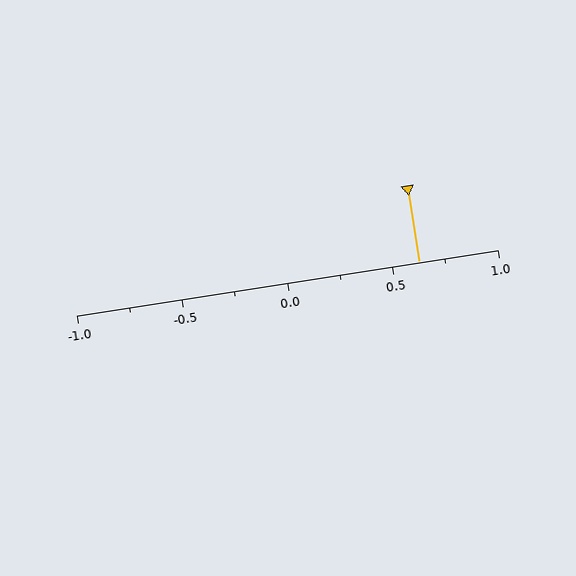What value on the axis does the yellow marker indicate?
The marker indicates approximately 0.62.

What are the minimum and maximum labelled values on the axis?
The axis runs from -1.0 to 1.0.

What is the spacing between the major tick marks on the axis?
The major ticks are spaced 0.5 apart.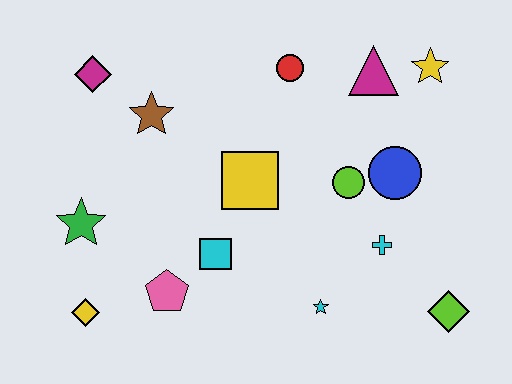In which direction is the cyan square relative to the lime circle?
The cyan square is to the left of the lime circle.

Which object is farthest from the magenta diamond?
The lime diamond is farthest from the magenta diamond.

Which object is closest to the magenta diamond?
The brown star is closest to the magenta diamond.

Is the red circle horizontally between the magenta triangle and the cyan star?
No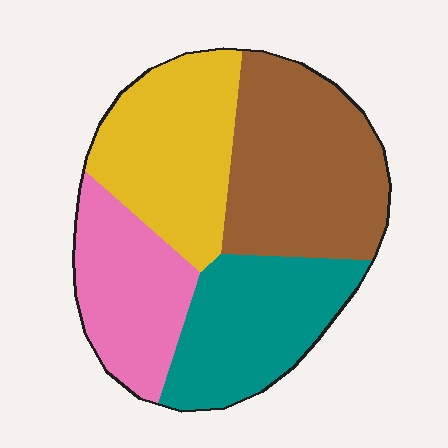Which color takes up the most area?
Brown, at roughly 30%.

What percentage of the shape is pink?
Pink takes up about one fifth (1/5) of the shape.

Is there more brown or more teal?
Brown.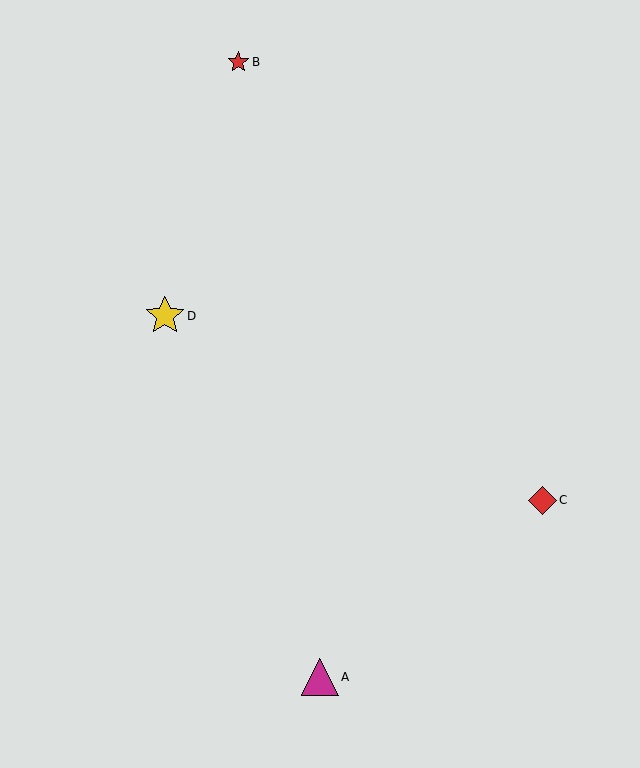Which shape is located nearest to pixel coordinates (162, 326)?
The yellow star (labeled D) at (165, 316) is nearest to that location.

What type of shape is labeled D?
Shape D is a yellow star.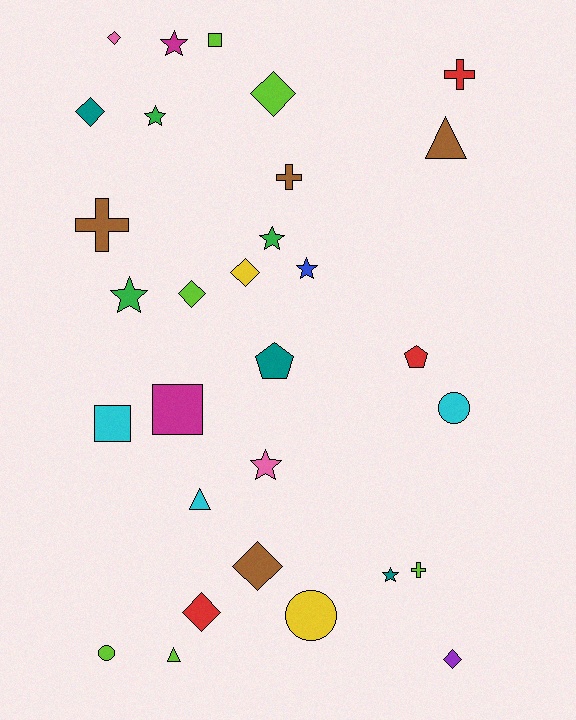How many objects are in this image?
There are 30 objects.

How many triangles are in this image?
There are 3 triangles.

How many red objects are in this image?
There are 3 red objects.